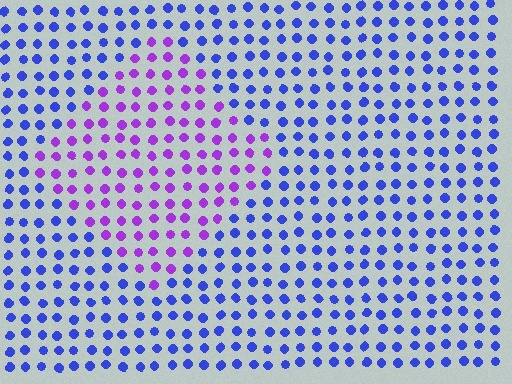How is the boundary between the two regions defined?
The boundary is defined purely by a slight shift in hue (about 48 degrees). Spacing, size, and orientation are identical on both sides.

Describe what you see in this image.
The image is filled with small blue elements in a uniform arrangement. A diamond-shaped region is visible where the elements are tinted to a slightly different hue, forming a subtle color boundary.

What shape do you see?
I see a diamond.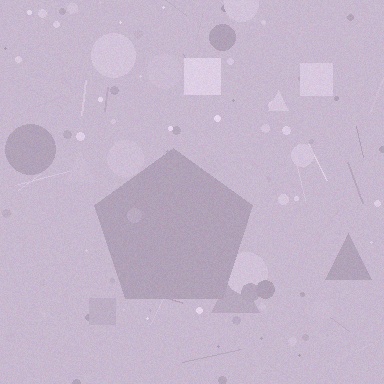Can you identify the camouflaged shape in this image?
The camouflaged shape is a pentagon.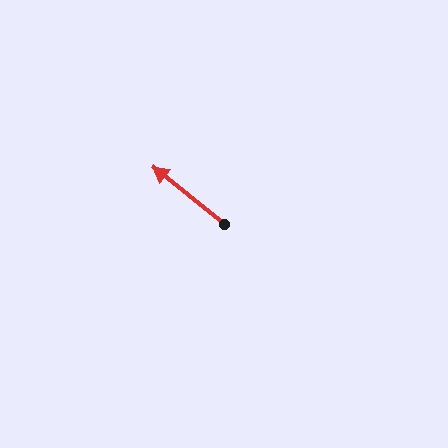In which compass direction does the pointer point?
Northwest.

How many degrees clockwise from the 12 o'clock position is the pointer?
Approximately 309 degrees.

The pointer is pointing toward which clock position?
Roughly 10 o'clock.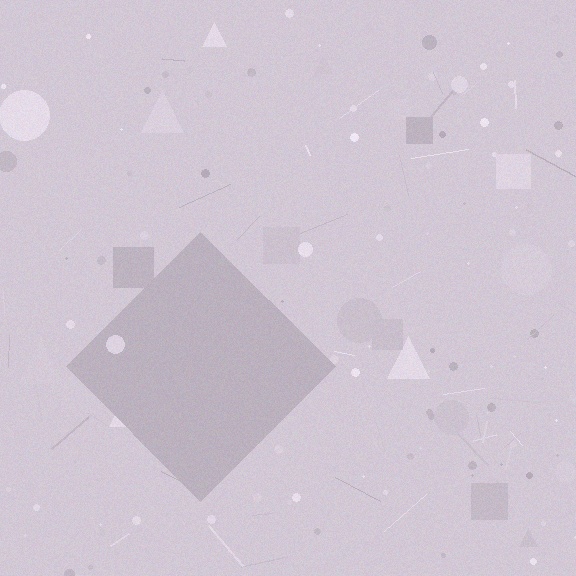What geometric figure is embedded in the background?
A diamond is embedded in the background.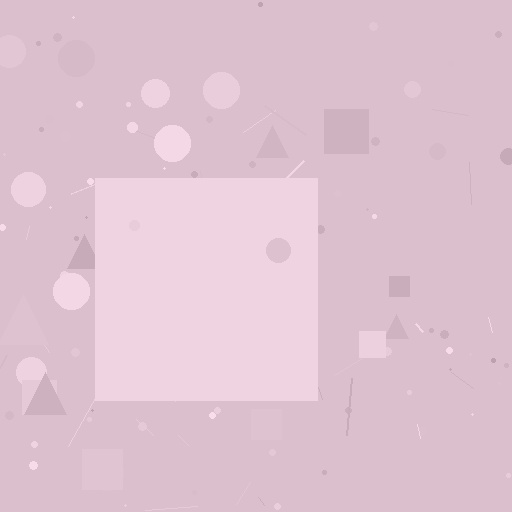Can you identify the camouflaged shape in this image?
The camouflaged shape is a square.